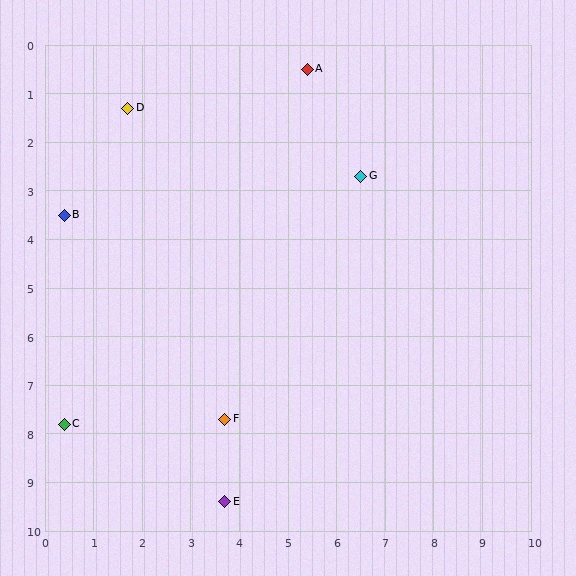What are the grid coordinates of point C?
Point C is at approximately (0.4, 7.8).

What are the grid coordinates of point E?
Point E is at approximately (3.7, 9.4).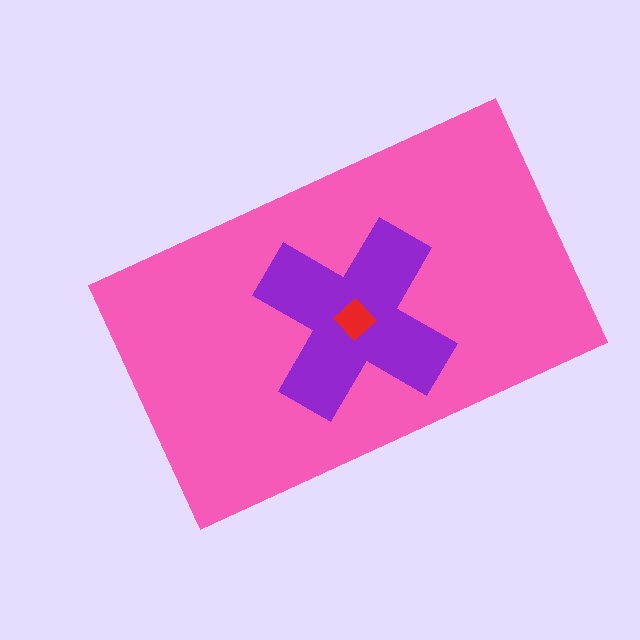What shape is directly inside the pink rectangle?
The purple cross.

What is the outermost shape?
The pink rectangle.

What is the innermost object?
The red diamond.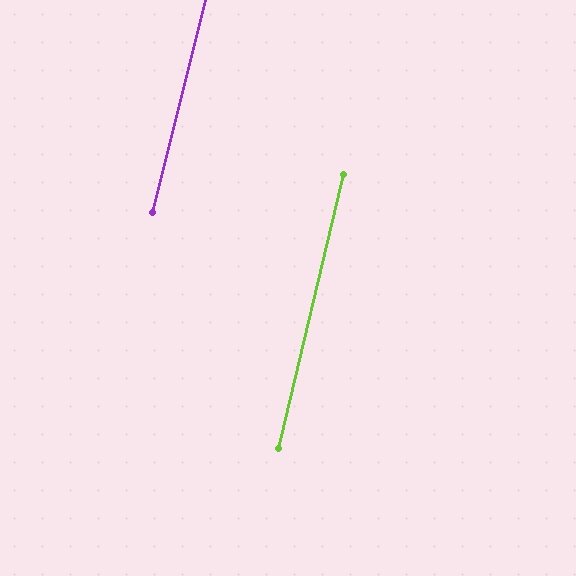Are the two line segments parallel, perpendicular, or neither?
Parallel — their directions differ by only 0.7°.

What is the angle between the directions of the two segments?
Approximately 1 degree.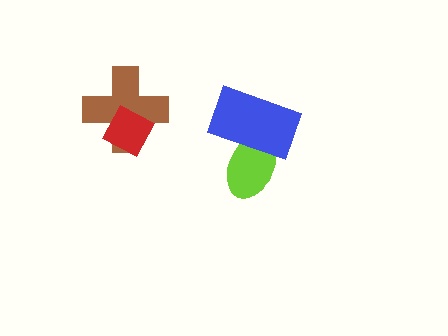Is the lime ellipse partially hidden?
Yes, it is partially covered by another shape.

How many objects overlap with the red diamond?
1 object overlaps with the red diamond.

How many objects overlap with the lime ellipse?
1 object overlaps with the lime ellipse.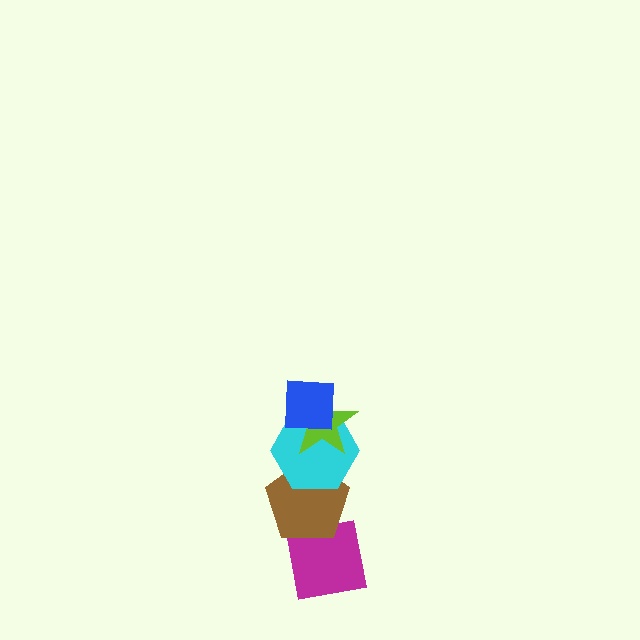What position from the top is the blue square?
The blue square is 1st from the top.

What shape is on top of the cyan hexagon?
The lime star is on top of the cyan hexagon.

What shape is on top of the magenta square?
The brown pentagon is on top of the magenta square.